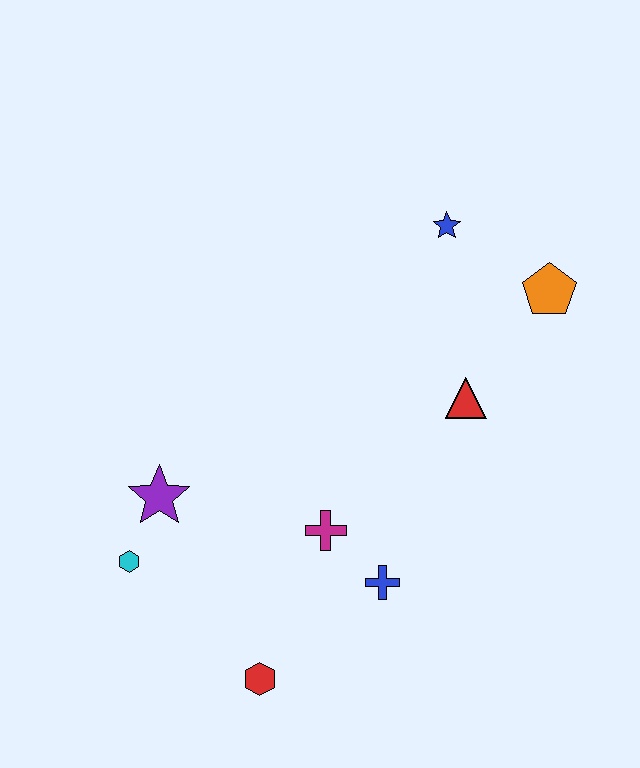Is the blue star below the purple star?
No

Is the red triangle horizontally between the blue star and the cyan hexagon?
No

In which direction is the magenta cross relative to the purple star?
The magenta cross is to the right of the purple star.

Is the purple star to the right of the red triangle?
No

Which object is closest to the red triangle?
The orange pentagon is closest to the red triangle.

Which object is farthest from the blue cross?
The blue star is farthest from the blue cross.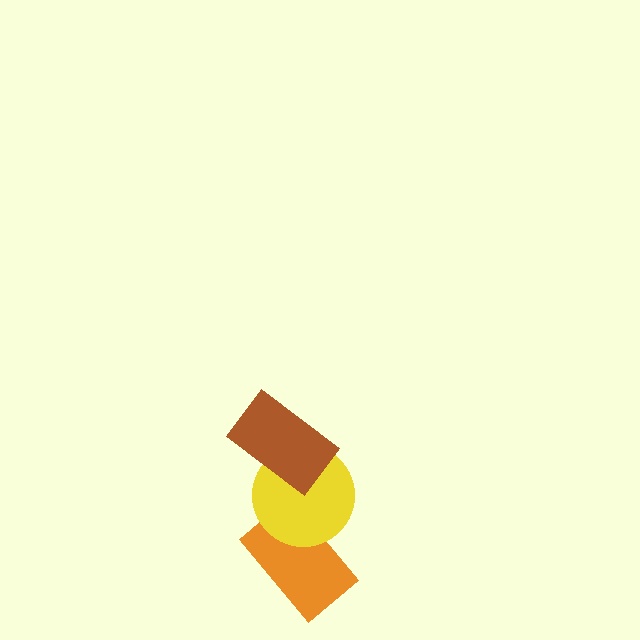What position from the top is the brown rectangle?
The brown rectangle is 1st from the top.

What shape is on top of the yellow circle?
The brown rectangle is on top of the yellow circle.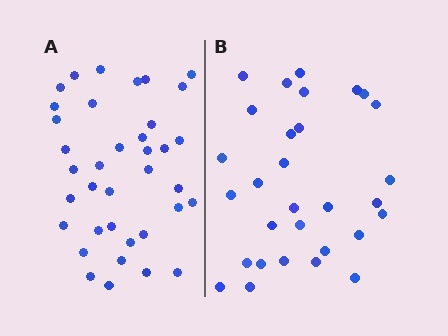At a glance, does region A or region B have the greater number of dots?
Region A (the left region) has more dots.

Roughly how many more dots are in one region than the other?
Region A has roughly 8 or so more dots than region B.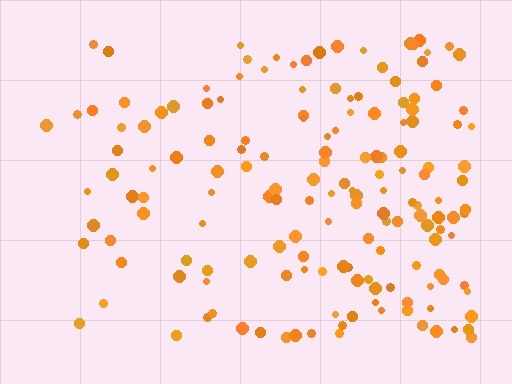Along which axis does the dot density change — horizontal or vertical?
Horizontal.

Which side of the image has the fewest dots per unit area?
The left.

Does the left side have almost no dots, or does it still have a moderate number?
Still a moderate number, just noticeably fewer than the right.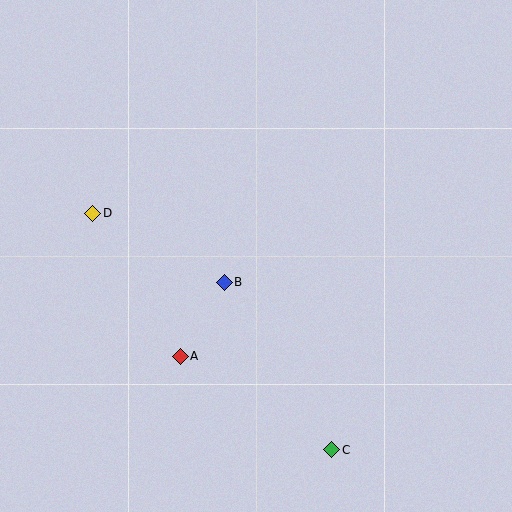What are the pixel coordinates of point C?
Point C is at (332, 450).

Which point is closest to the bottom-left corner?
Point A is closest to the bottom-left corner.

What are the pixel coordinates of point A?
Point A is at (180, 356).